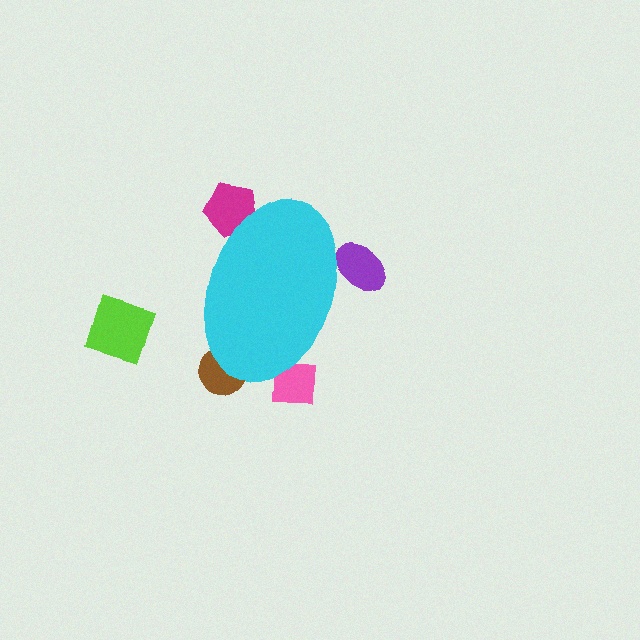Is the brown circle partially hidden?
Yes, the brown circle is partially hidden behind the cyan ellipse.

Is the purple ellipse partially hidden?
Yes, the purple ellipse is partially hidden behind the cyan ellipse.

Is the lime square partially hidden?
No, the lime square is fully visible.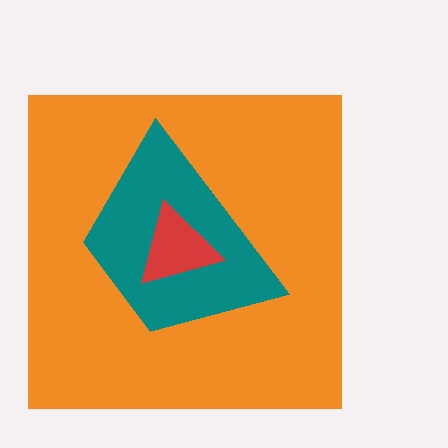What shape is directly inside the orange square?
The teal trapezoid.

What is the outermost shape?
The orange square.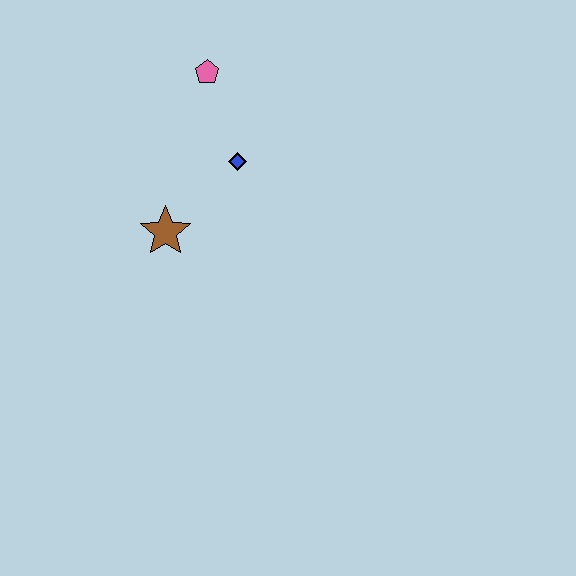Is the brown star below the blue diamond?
Yes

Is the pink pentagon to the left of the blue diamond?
Yes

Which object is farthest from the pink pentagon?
The brown star is farthest from the pink pentagon.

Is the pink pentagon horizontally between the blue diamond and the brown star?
Yes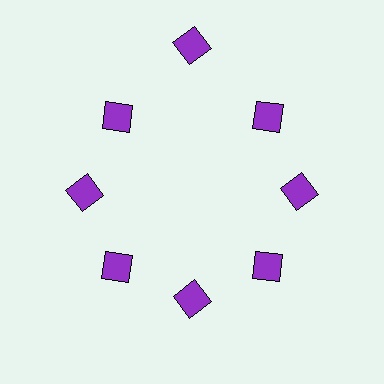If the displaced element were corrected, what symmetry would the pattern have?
It would have 8-fold rotational symmetry — the pattern would map onto itself every 45 degrees.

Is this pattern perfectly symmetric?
No. The 8 purple squares are arranged in a ring, but one element near the 12 o'clock position is pushed outward from the center, breaking the 8-fold rotational symmetry.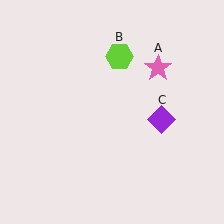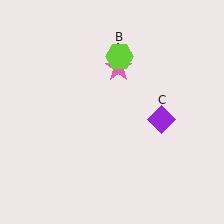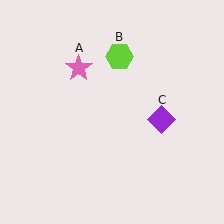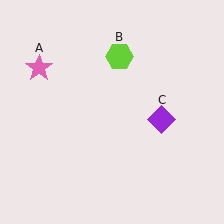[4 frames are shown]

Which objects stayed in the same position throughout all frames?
Lime hexagon (object B) and purple diamond (object C) remained stationary.